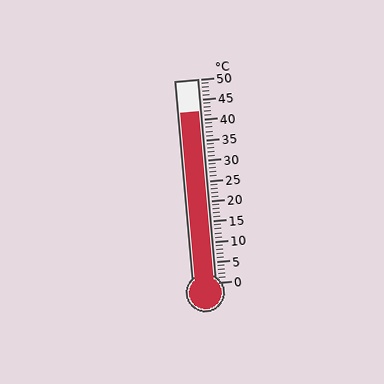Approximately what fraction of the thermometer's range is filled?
The thermometer is filled to approximately 85% of its range.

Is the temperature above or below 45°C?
The temperature is below 45°C.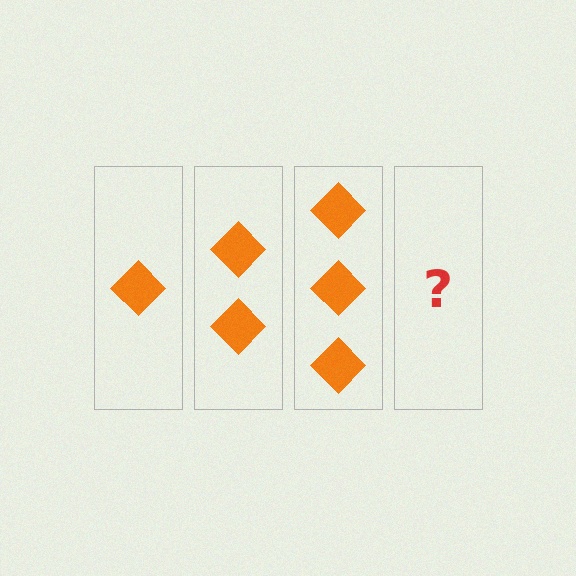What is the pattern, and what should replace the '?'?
The pattern is that each step adds one more diamond. The '?' should be 4 diamonds.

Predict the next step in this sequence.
The next step is 4 diamonds.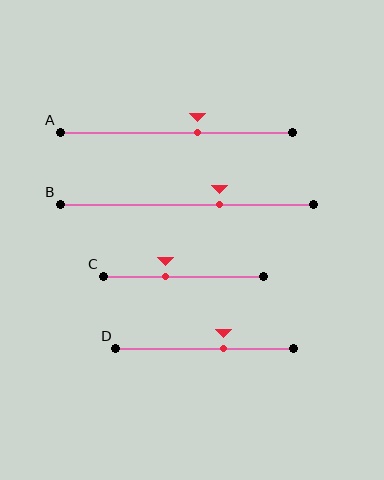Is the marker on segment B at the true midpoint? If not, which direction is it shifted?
No, the marker on segment B is shifted to the right by about 13% of the segment length.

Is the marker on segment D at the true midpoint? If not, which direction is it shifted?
No, the marker on segment D is shifted to the right by about 11% of the segment length.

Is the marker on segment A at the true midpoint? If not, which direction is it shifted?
No, the marker on segment A is shifted to the right by about 9% of the segment length.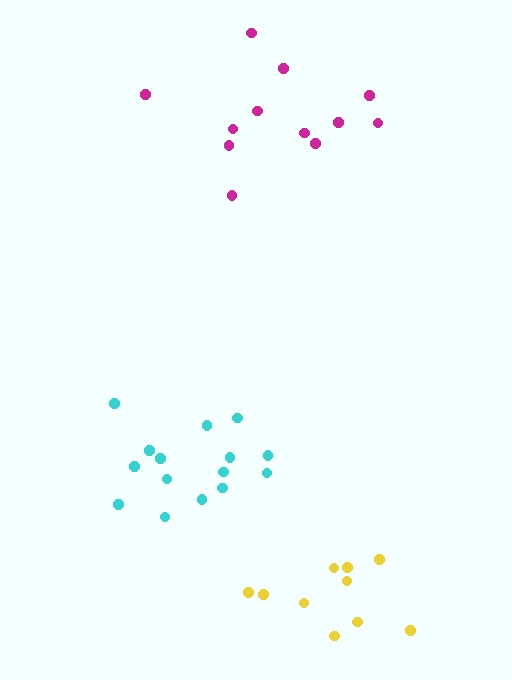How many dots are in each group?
Group 1: 10 dots, Group 2: 15 dots, Group 3: 12 dots (37 total).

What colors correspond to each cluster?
The clusters are colored: yellow, cyan, magenta.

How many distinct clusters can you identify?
There are 3 distinct clusters.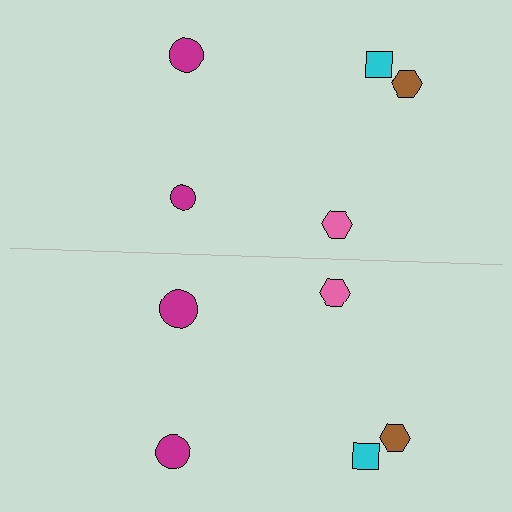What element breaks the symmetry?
The magenta circle on the bottom side has a different size than its mirror counterpart.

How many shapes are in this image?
There are 10 shapes in this image.